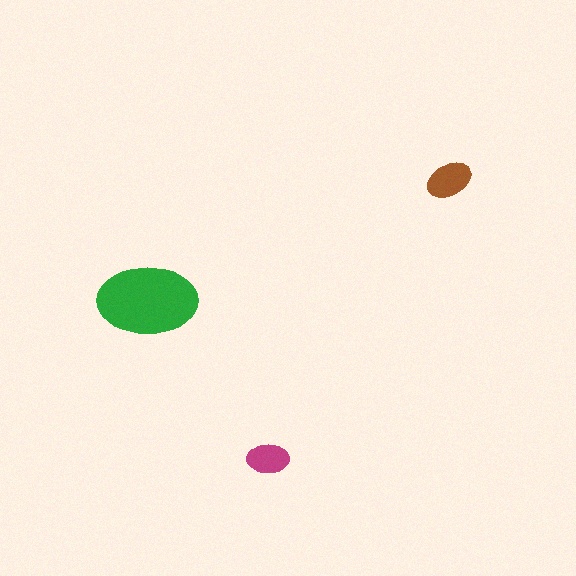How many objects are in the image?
There are 3 objects in the image.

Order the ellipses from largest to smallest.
the green one, the brown one, the magenta one.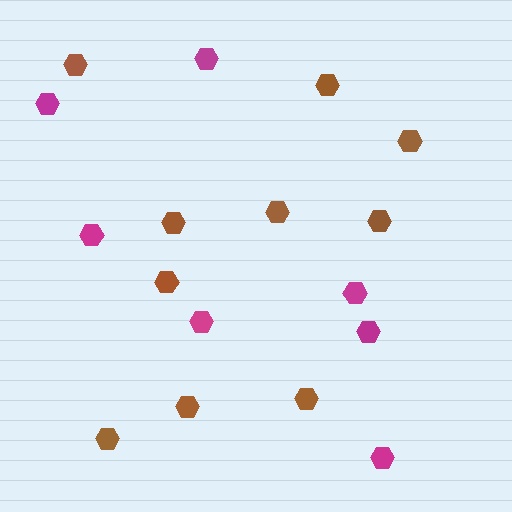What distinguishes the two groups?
There are 2 groups: one group of brown hexagons (10) and one group of magenta hexagons (7).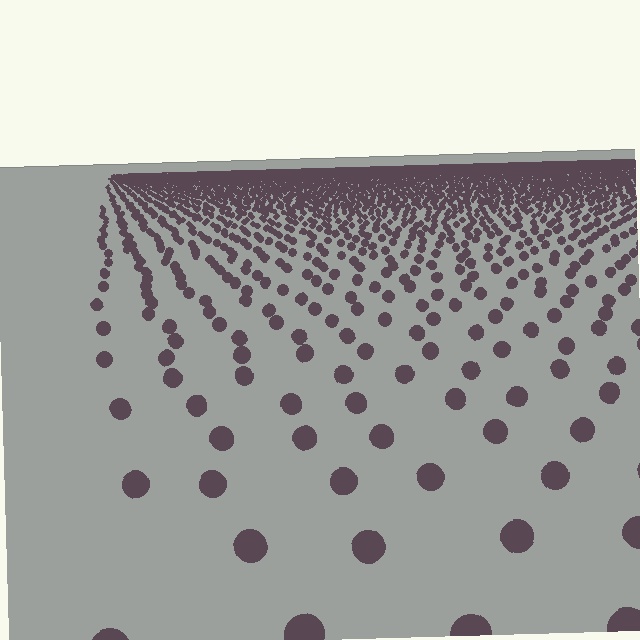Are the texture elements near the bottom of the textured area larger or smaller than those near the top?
Larger. Near the bottom, elements are closer to the viewer and appear at a bigger on-screen size.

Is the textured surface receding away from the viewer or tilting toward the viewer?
The surface is receding away from the viewer. Texture elements get smaller and denser toward the top.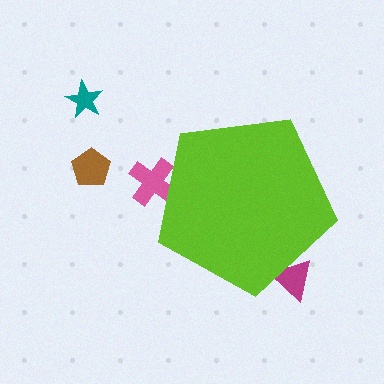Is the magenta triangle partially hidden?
Yes, the magenta triangle is partially hidden behind the lime pentagon.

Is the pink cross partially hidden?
Yes, the pink cross is partially hidden behind the lime pentagon.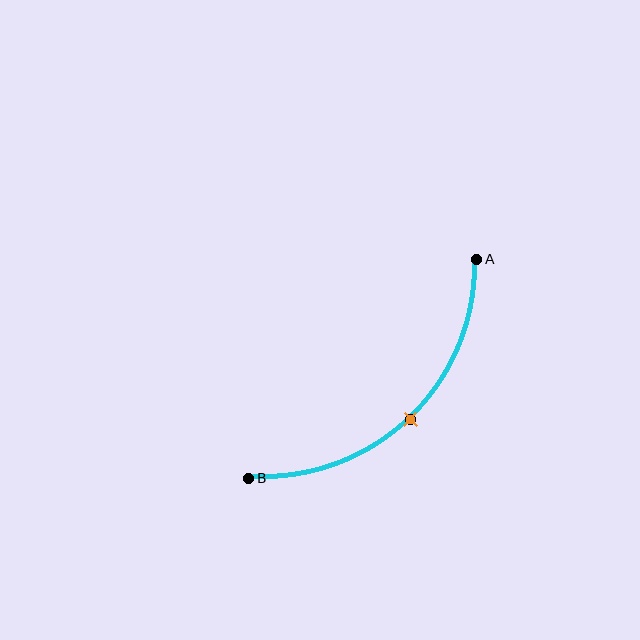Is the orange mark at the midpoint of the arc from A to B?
Yes. The orange mark lies on the arc at equal arc-length from both A and B — it is the arc midpoint.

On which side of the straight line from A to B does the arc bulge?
The arc bulges below and to the right of the straight line connecting A and B.